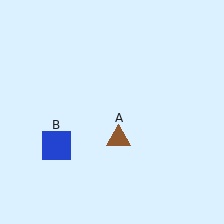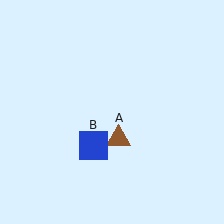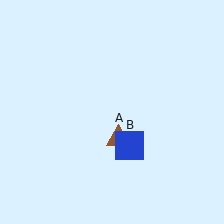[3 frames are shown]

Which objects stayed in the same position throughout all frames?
Brown triangle (object A) remained stationary.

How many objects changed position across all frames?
1 object changed position: blue square (object B).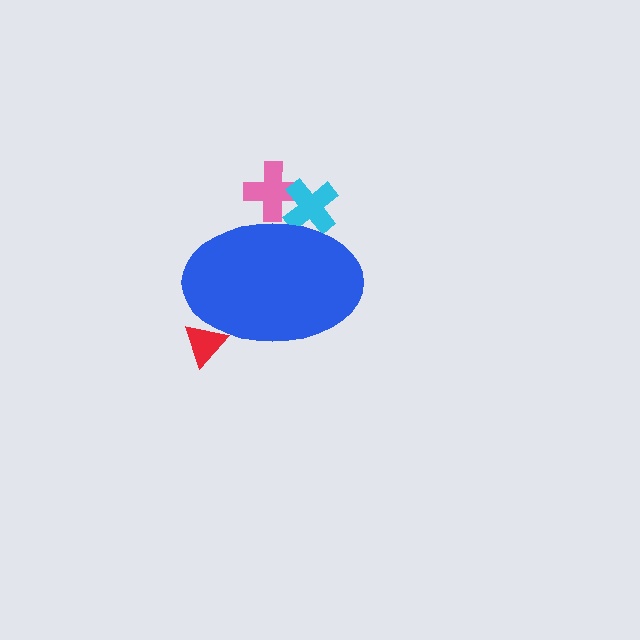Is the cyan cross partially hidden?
Yes, the cyan cross is partially hidden behind the blue ellipse.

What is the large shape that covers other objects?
A blue ellipse.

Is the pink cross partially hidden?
Yes, the pink cross is partially hidden behind the blue ellipse.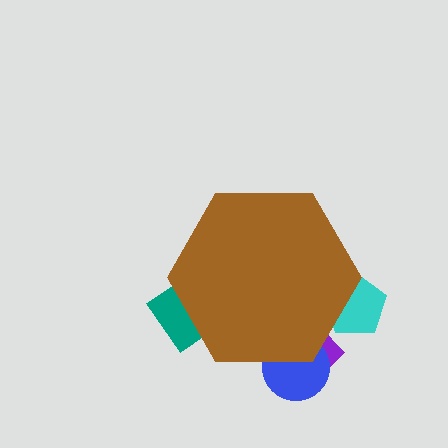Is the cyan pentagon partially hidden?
Yes, the cyan pentagon is partially hidden behind the brown hexagon.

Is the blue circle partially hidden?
Yes, the blue circle is partially hidden behind the brown hexagon.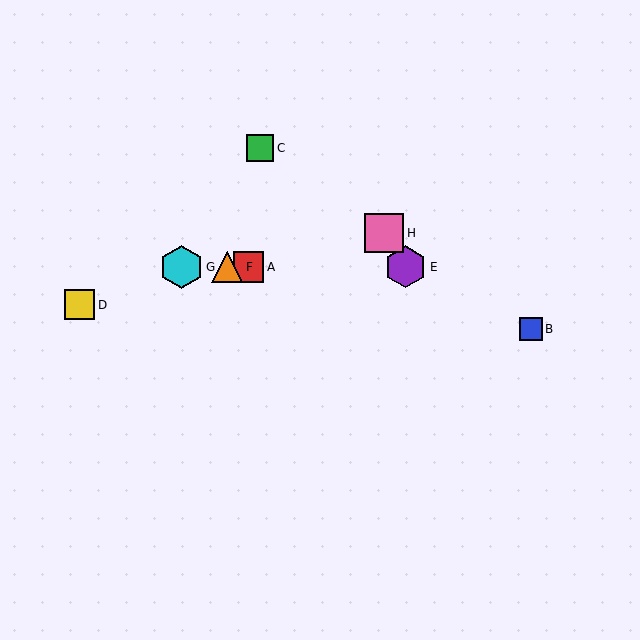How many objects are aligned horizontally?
4 objects (A, E, F, G) are aligned horizontally.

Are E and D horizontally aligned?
No, E is at y≈267 and D is at y≈305.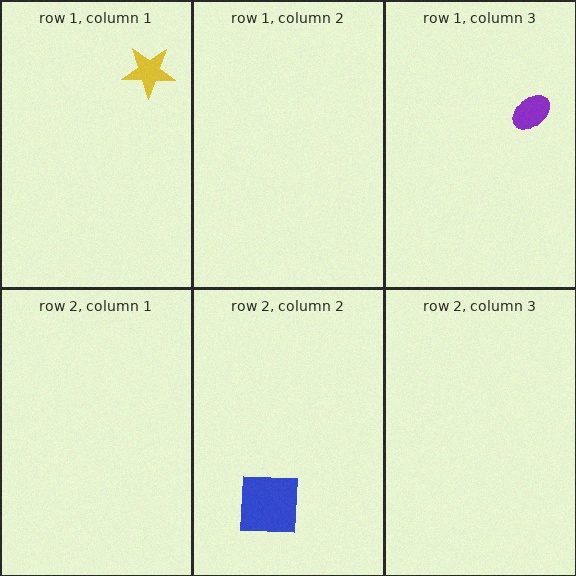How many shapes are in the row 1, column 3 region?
1.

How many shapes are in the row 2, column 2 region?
1.